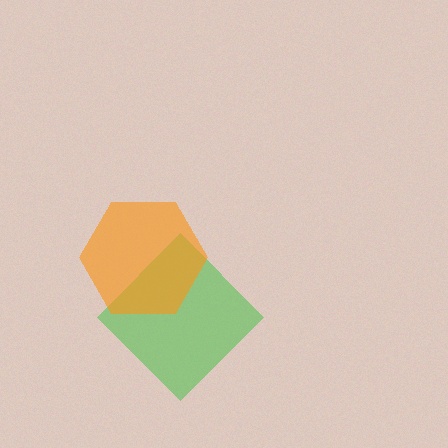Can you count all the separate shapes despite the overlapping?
Yes, there are 2 separate shapes.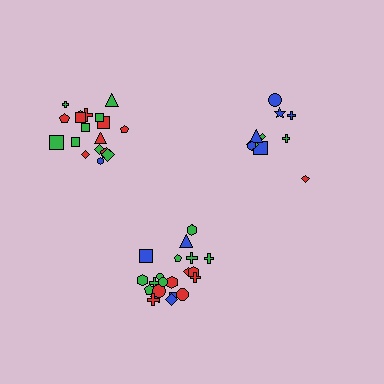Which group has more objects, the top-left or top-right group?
The top-left group.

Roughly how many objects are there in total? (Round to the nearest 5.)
Roughly 50 objects in total.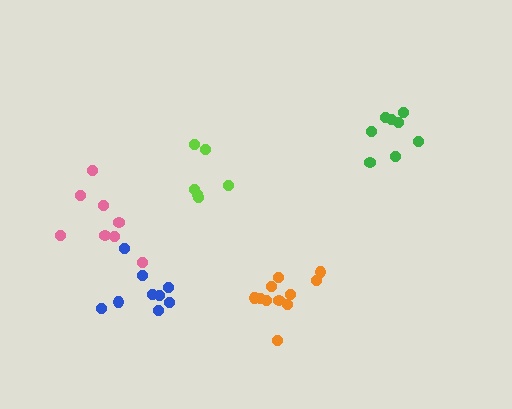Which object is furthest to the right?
The green cluster is rightmost.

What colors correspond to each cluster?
The clusters are colored: pink, orange, green, blue, lime.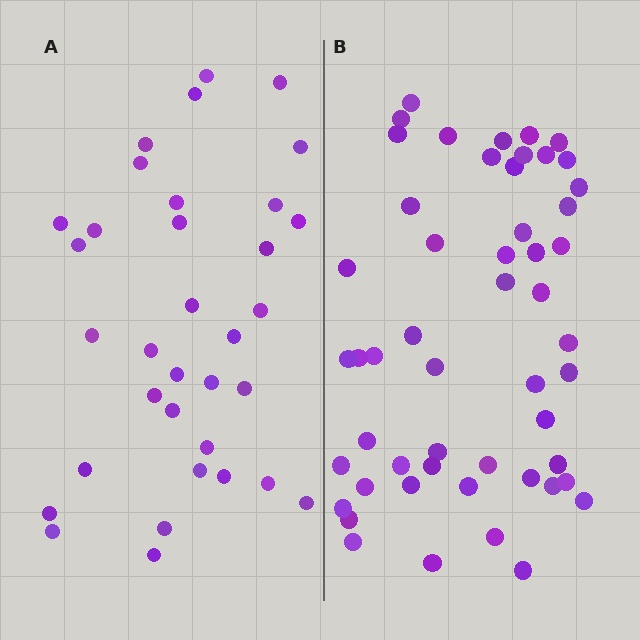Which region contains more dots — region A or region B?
Region B (the right region) has more dots.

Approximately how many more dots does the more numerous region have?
Region B has approximately 20 more dots than region A.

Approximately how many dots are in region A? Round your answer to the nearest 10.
About 30 dots. (The exact count is 34, which rounds to 30.)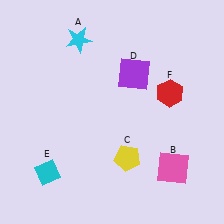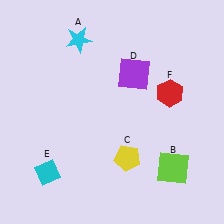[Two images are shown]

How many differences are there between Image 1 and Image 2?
There is 1 difference between the two images.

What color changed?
The square (B) changed from pink in Image 1 to lime in Image 2.